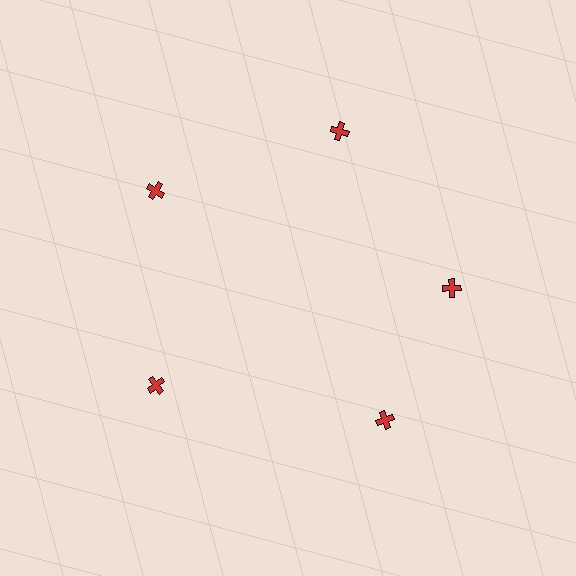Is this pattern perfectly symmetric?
No. The 5 red crosses are arranged in a ring, but one element near the 5 o'clock position is rotated out of alignment along the ring, breaking the 5-fold rotational symmetry.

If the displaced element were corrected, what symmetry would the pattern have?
It would have 5-fold rotational symmetry — the pattern would map onto itself every 72 degrees.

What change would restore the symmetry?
The symmetry would be restored by rotating it back into even spacing with its neighbors so that all 5 crosses sit at equal angles and equal distance from the center.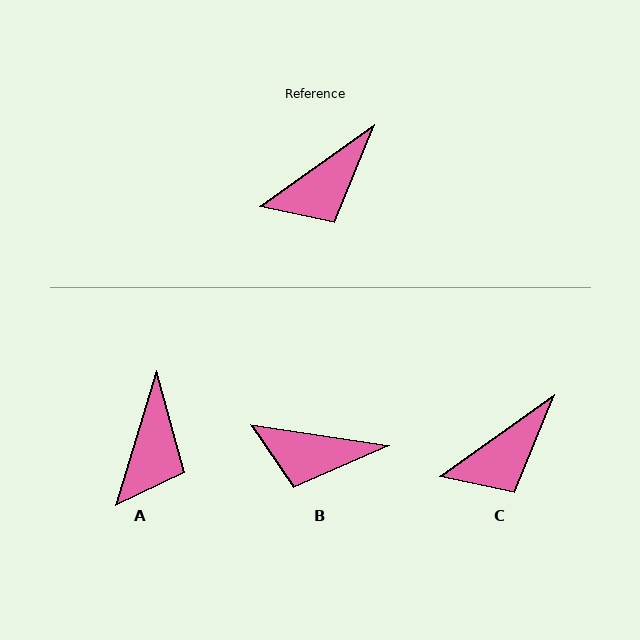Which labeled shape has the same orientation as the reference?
C.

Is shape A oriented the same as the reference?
No, it is off by about 37 degrees.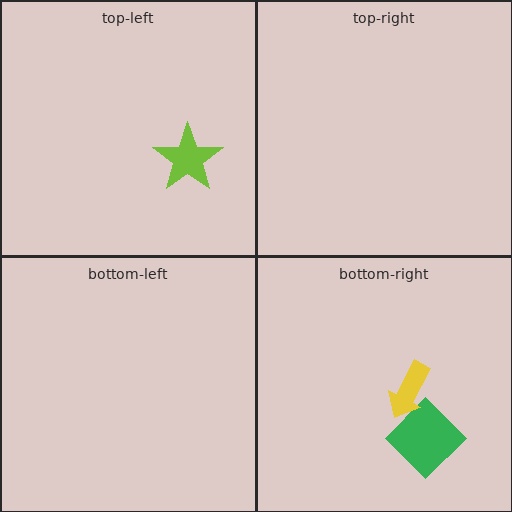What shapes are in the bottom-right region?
The green diamond, the yellow arrow.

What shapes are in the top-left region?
The lime star.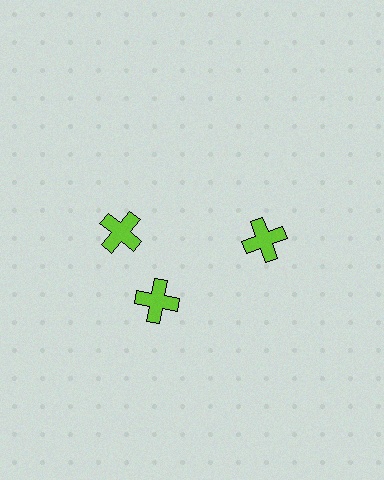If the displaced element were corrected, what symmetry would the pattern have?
It would have 3-fold rotational symmetry — the pattern would map onto itself every 120 degrees.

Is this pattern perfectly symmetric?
No. The 3 lime crosses are arranged in a ring, but one element near the 11 o'clock position is rotated out of alignment along the ring, breaking the 3-fold rotational symmetry.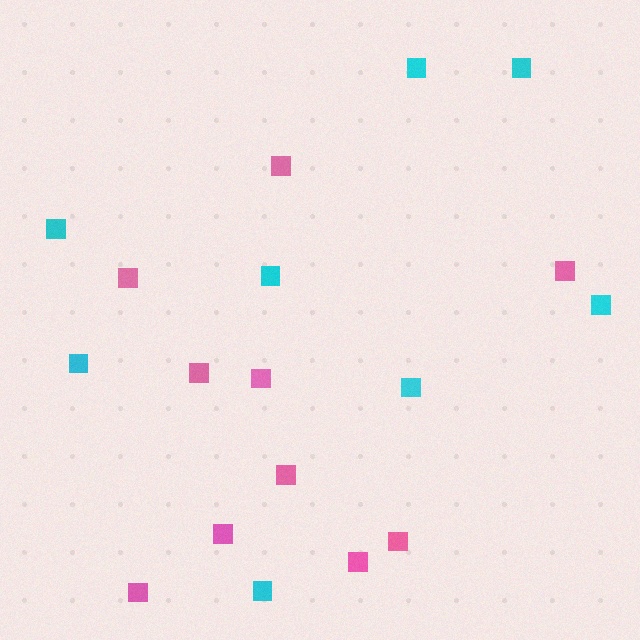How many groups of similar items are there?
There are 2 groups: one group of pink squares (10) and one group of cyan squares (8).